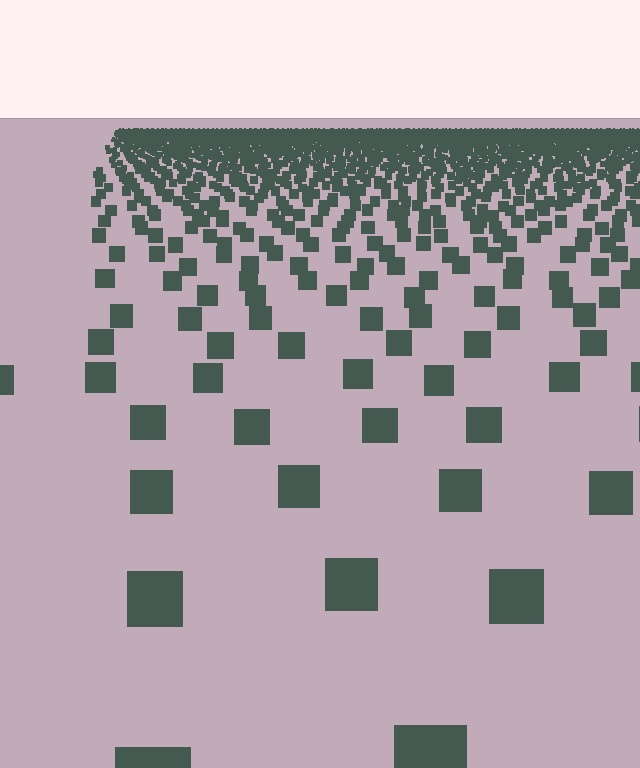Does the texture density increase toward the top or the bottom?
Density increases toward the top.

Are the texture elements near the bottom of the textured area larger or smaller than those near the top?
Larger. Near the bottom, elements are closer to the viewer and appear at a bigger on-screen size.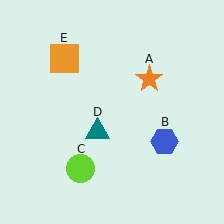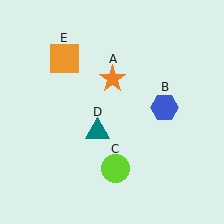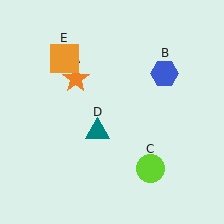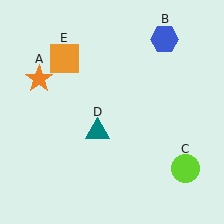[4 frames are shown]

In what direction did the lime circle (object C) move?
The lime circle (object C) moved right.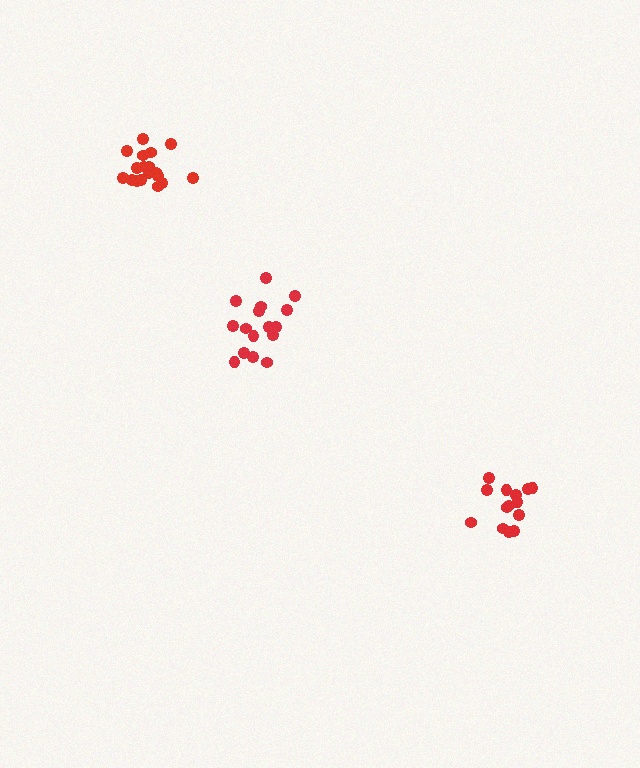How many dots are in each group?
Group 1: 18 dots, Group 2: 14 dots, Group 3: 16 dots (48 total).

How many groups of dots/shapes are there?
There are 3 groups.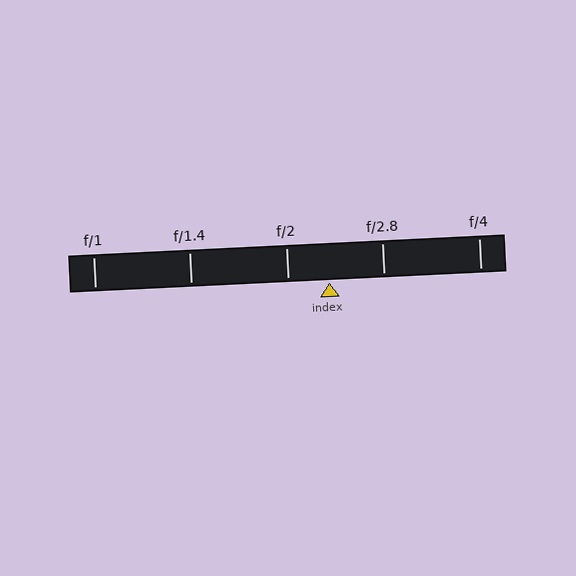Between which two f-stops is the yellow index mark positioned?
The index mark is between f/2 and f/2.8.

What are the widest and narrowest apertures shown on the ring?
The widest aperture shown is f/1 and the narrowest is f/4.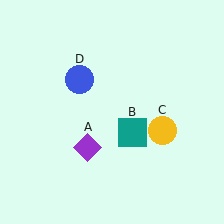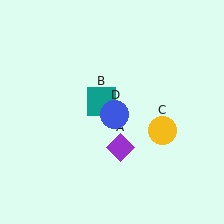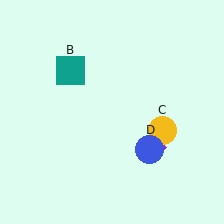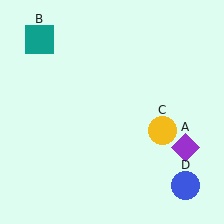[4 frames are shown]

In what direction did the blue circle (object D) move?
The blue circle (object D) moved down and to the right.